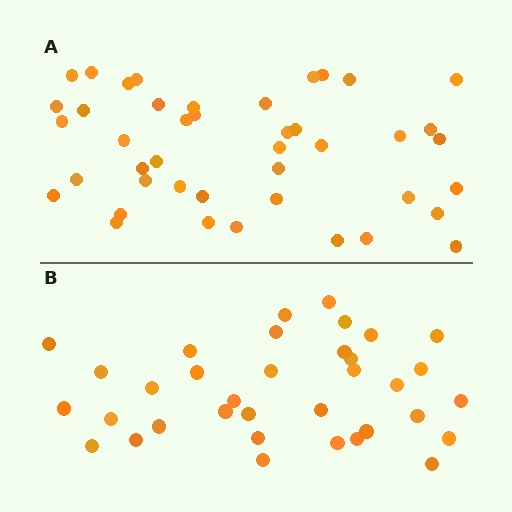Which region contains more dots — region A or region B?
Region A (the top region) has more dots.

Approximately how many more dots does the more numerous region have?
Region A has roughly 8 or so more dots than region B.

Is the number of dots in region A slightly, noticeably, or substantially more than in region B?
Region A has only slightly more — the two regions are fairly close. The ratio is roughly 1.2 to 1.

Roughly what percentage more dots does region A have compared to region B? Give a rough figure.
About 25% more.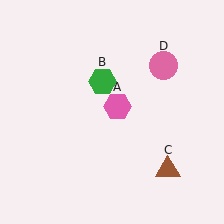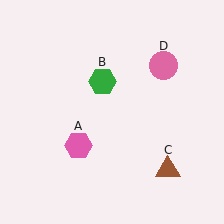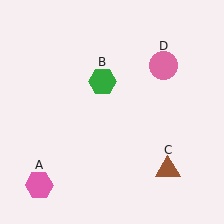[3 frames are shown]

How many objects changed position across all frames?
1 object changed position: pink hexagon (object A).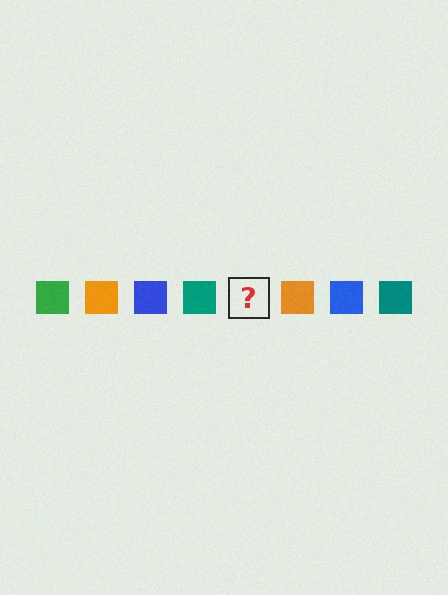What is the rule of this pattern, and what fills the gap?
The rule is that the pattern cycles through green, orange, blue, teal squares. The gap should be filled with a green square.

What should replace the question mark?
The question mark should be replaced with a green square.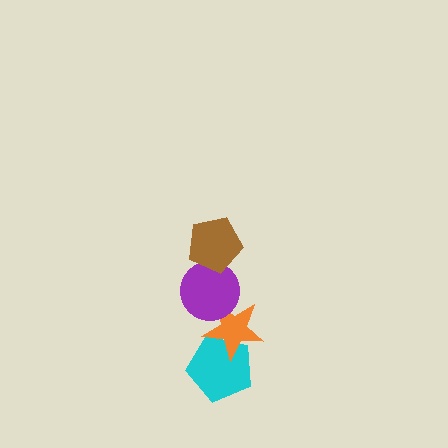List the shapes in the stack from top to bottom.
From top to bottom: the brown pentagon, the purple circle, the orange star, the cyan pentagon.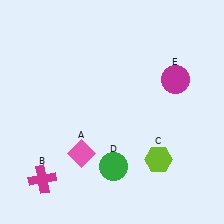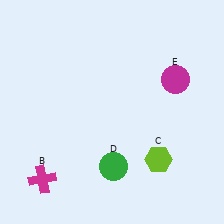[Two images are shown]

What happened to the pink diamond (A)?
The pink diamond (A) was removed in Image 2. It was in the bottom-left area of Image 1.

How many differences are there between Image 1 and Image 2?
There is 1 difference between the two images.